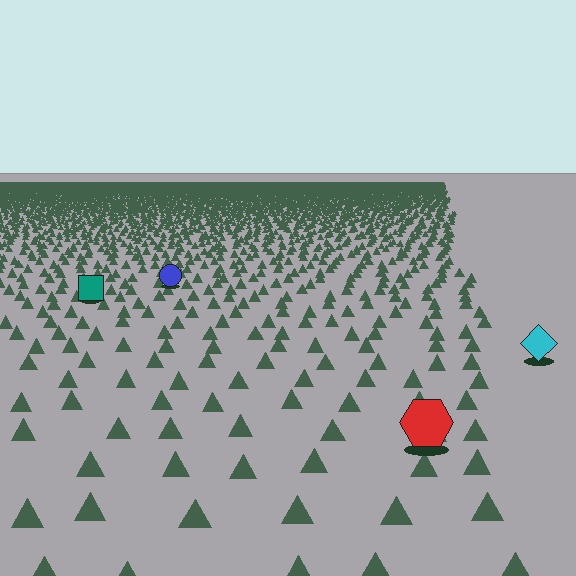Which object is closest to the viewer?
The red hexagon is closest. The texture marks near it are larger and more spread out.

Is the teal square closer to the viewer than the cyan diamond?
No. The cyan diamond is closer — you can tell from the texture gradient: the ground texture is coarser near it.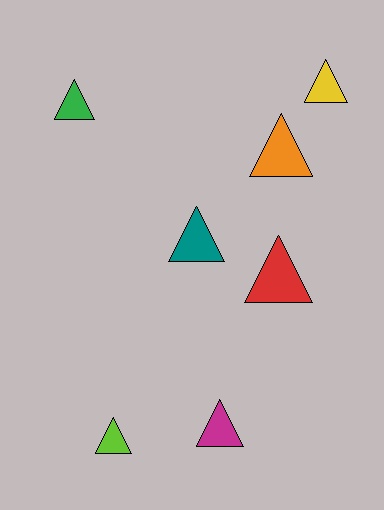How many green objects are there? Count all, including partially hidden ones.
There is 1 green object.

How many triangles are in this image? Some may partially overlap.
There are 7 triangles.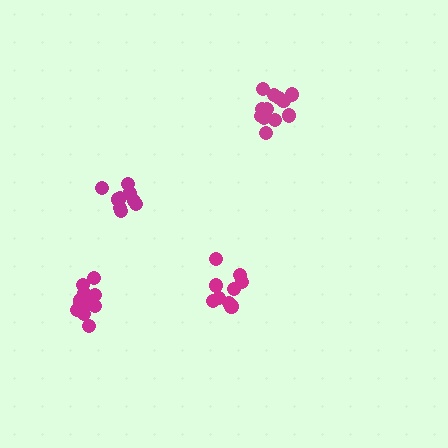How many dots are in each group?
Group 1: 13 dots, Group 2: 14 dots, Group 3: 9 dots, Group 4: 10 dots (46 total).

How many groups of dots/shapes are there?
There are 4 groups.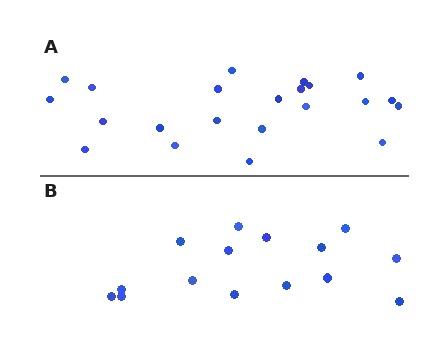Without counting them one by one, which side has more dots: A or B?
Region A (the top region) has more dots.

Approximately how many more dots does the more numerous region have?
Region A has roughly 8 or so more dots than region B.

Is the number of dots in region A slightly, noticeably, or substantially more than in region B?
Region A has substantially more. The ratio is roughly 1.5 to 1.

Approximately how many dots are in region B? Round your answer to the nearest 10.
About 20 dots. (The exact count is 15, which rounds to 20.)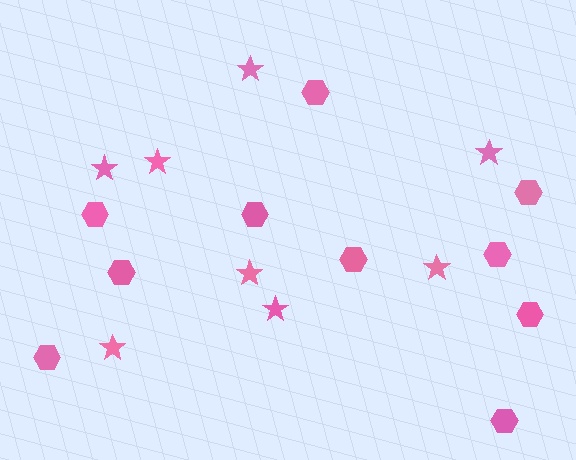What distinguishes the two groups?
There are 2 groups: one group of hexagons (10) and one group of stars (8).